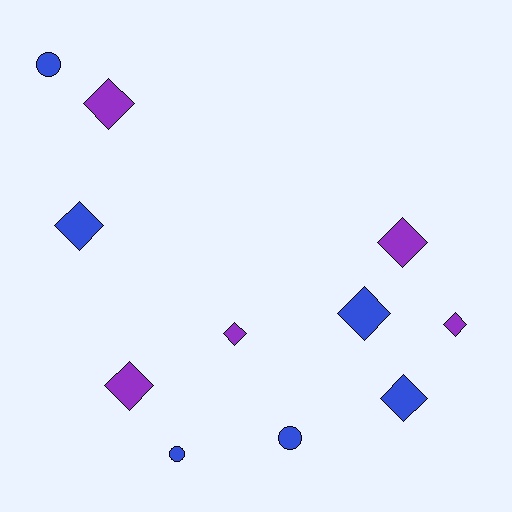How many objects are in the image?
There are 11 objects.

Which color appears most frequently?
Blue, with 6 objects.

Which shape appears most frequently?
Diamond, with 8 objects.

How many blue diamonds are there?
There are 3 blue diamonds.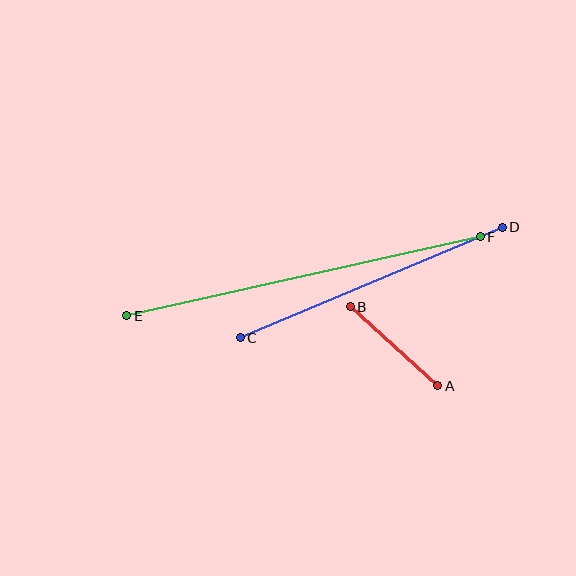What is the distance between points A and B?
The distance is approximately 117 pixels.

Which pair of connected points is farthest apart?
Points E and F are farthest apart.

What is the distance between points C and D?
The distance is approximately 285 pixels.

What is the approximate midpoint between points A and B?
The midpoint is at approximately (394, 346) pixels.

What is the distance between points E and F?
The distance is approximately 362 pixels.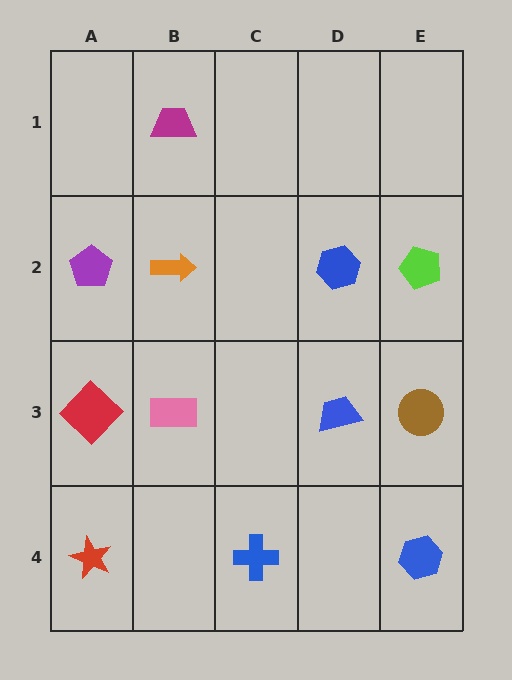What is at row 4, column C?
A blue cross.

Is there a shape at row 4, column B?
No, that cell is empty.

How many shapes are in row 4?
3 shapes.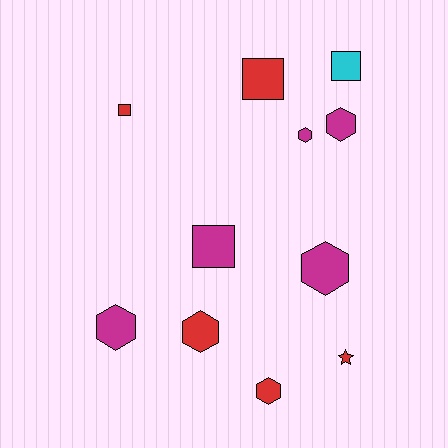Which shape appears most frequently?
Hexagon, with 6 objects.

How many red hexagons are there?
There are 2 red hexagons.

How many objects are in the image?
There are 11 objects.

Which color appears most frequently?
Magenta, with 5 objects.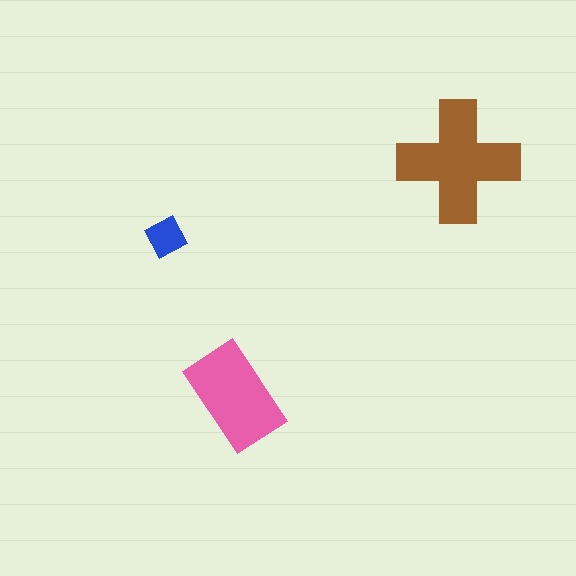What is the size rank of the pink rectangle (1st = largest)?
2nd.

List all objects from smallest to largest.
The blue diamond, the pink rectangle, the brown cross.